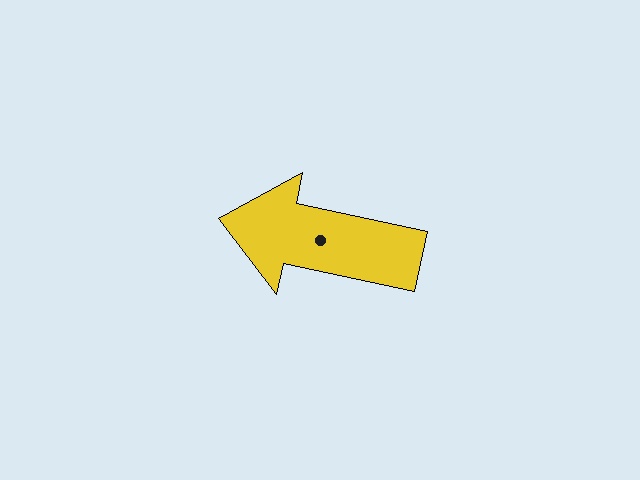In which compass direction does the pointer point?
West.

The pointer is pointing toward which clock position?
Roughly 9 o'clock.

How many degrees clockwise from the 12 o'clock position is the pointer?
Approximately 282 degrees.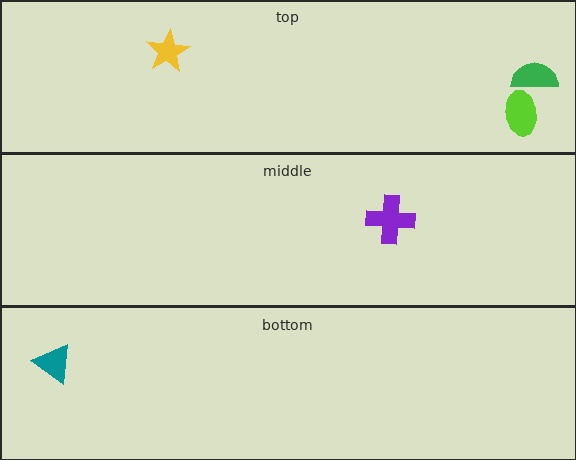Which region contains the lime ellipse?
The top region.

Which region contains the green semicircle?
The top region.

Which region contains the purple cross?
The middle region.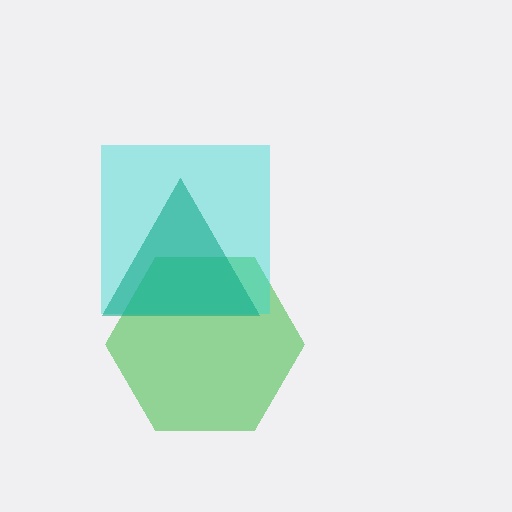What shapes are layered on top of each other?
The layered shapes are: a green hexagon, a cyan square, a teal triangle.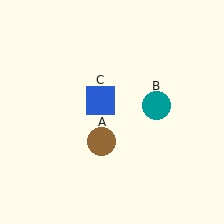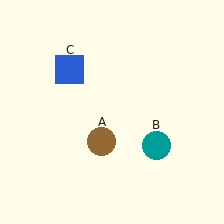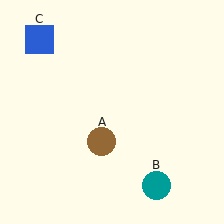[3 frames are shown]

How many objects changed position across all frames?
2 objects changed position: teal circle (object B), blue square (object C).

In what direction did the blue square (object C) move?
The blue square (object C) moved up and to the left.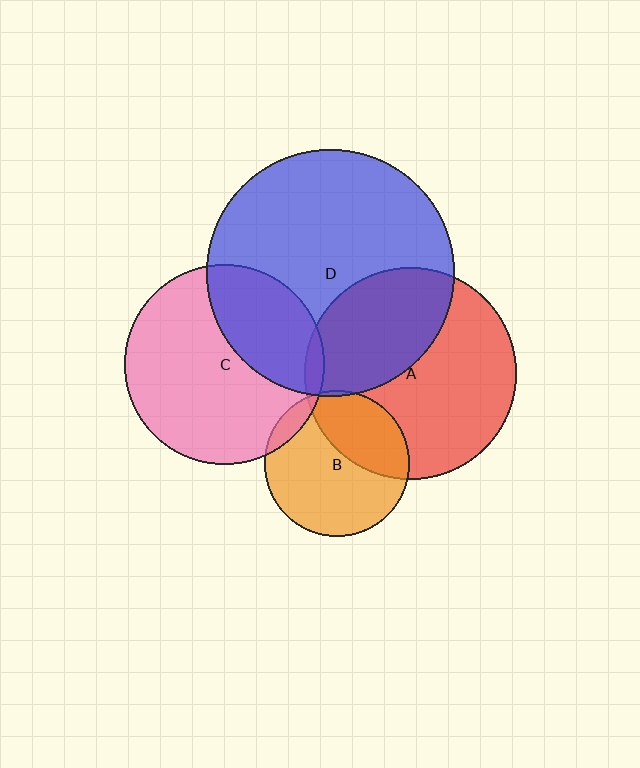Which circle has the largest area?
Circle D (blue).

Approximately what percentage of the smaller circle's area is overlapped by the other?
Approximately 5%.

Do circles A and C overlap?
Yes.